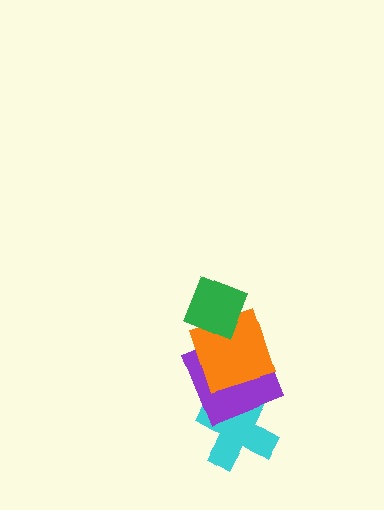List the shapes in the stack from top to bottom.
From top to bottom: the green diamond, the orange square, the purple square, the cyan cross.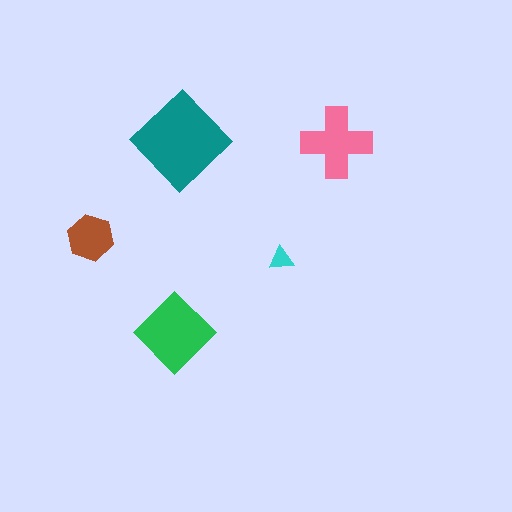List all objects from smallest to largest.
The cyan triangle, the brown hexagon, the pink cross, the green diamond, the teal diamond.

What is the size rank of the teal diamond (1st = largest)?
1st.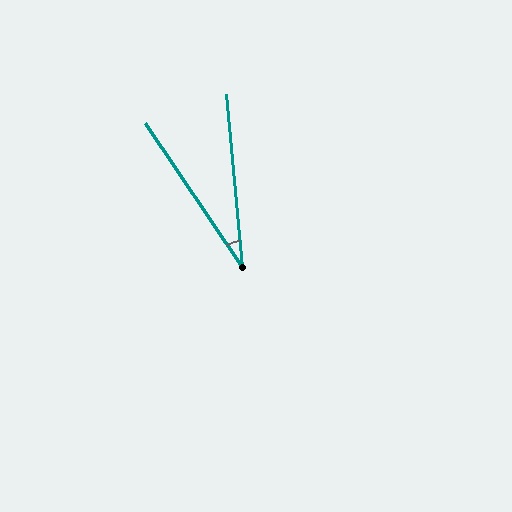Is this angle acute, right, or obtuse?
It is acute.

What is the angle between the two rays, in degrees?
Approximately 29 degrees.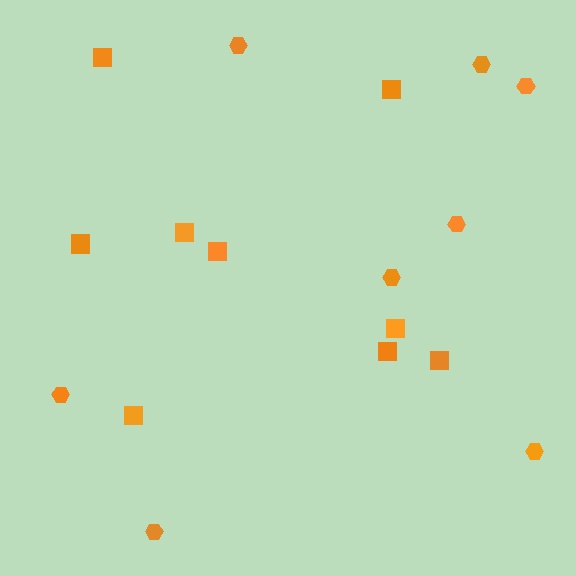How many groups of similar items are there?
There are 2 groups: one group of squares (9) and one group of hexagons (8).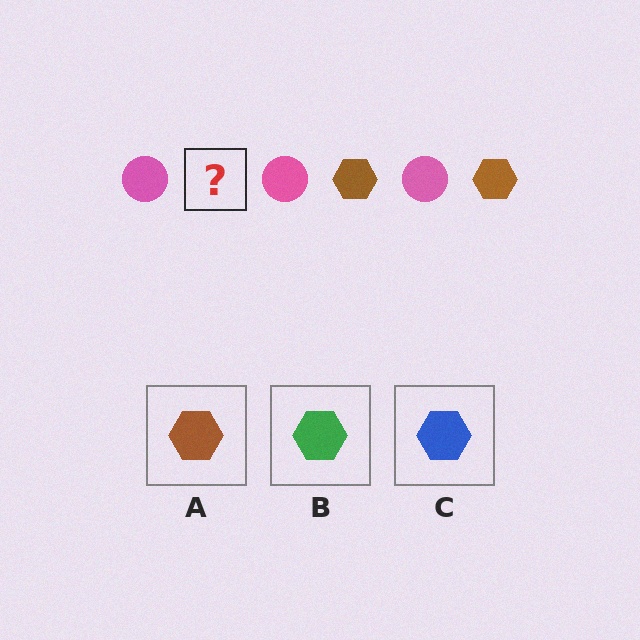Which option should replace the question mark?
Option A.